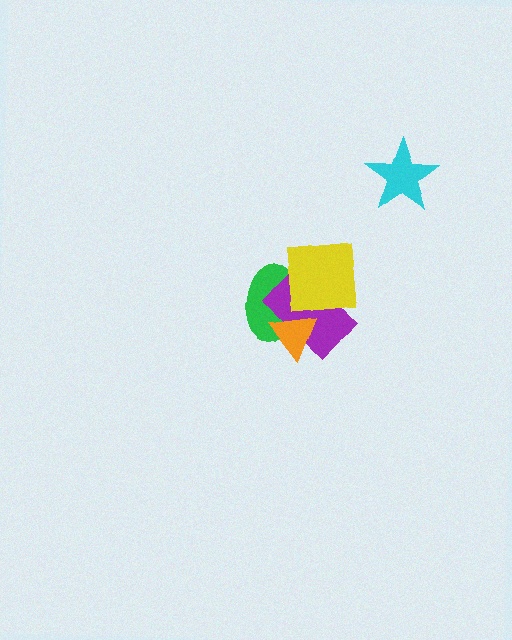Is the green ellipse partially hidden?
Yes, it is partially covered by another shape.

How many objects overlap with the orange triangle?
2 objects overlap with the orange triangle.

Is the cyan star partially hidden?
No, no other shape covers it.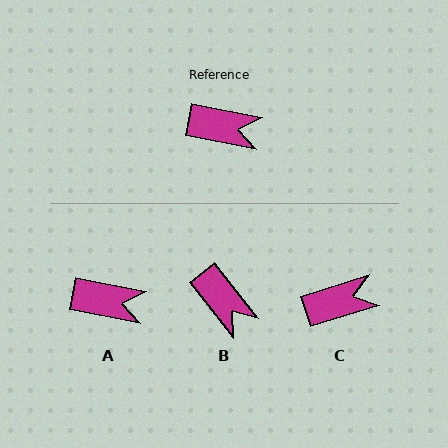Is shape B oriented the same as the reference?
No, it is off by about 41 degrees.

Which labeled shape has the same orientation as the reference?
A.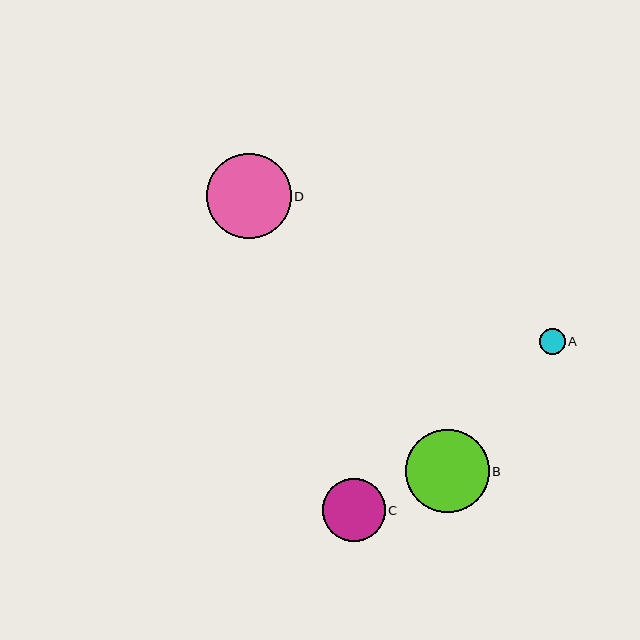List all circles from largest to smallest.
From largest to smallest: D, B, C, A.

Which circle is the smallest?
Circle A is the smallest with a size of approximately 26 pixels.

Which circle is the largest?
Circle D is the largest with a size of approximately 85 pixels.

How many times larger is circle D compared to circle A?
Circle D is approximately 3.3 times the size of circle A.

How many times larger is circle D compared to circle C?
Circle D is approximately 1.4 times the size of circle C.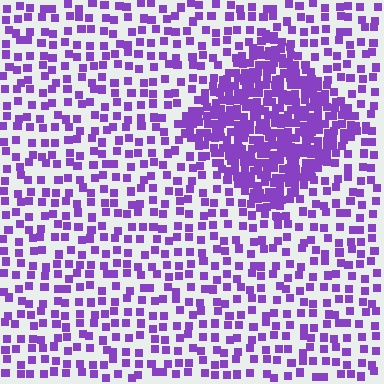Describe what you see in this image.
The image contains small purple elements arranged at two different densities. A diamond-shaped region is visible where the elements are more densely packed than the surrounding area.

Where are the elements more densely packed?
The elements are more densely packed inside the diamond boundary.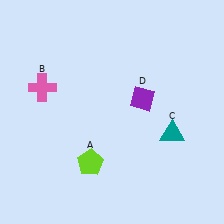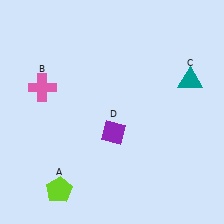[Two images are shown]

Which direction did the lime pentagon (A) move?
The lime pentagon (A) moved left.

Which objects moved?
The objects that moved are: the lime pentagon (A), the teal triangle (C), the purple diamond (D).